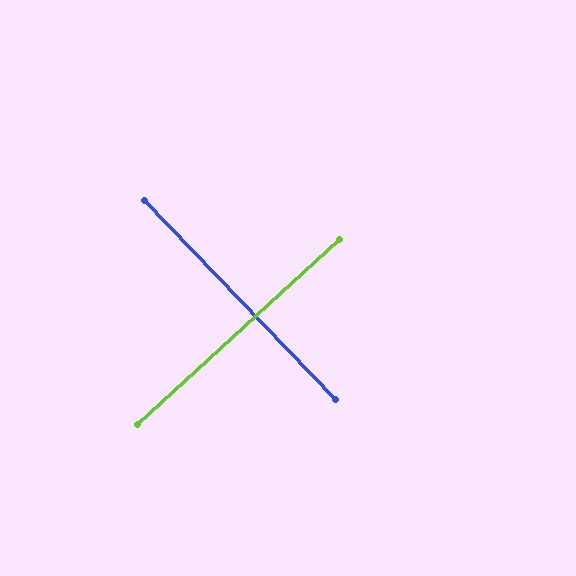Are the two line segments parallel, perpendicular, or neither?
Perpendicular — they meet at approximately 89°.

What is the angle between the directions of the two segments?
Approximately 89 degrees.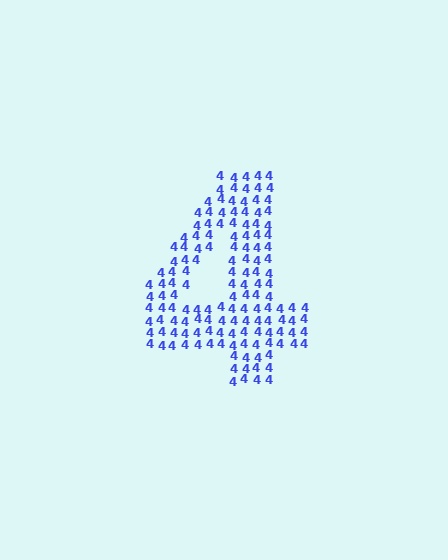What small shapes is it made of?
It is made of small digit 4's.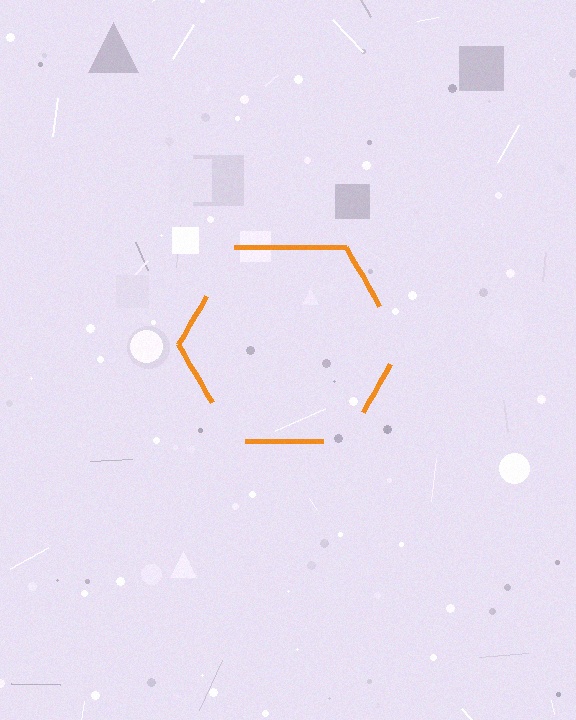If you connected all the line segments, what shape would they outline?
They would outline a hexagon.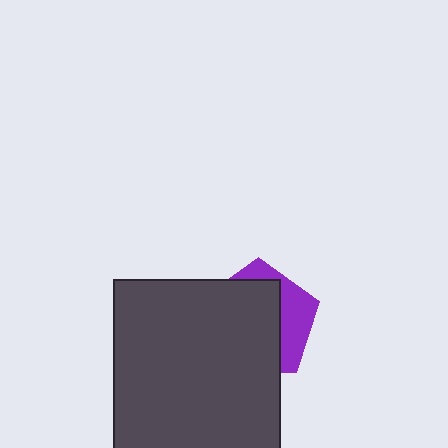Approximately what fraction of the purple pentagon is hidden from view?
Roughly 68% of the purple pentagon is hidden behind the dark gray rectangle.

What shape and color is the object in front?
The object in front is a dark gray rectangle.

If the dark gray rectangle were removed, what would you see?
You would see the complete purple pentagon.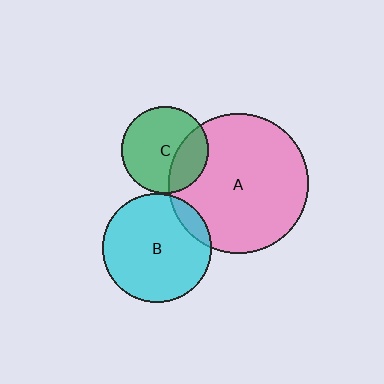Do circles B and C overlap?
Yes.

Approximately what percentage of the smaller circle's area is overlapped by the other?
Approximately 5%.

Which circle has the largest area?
Circle A (pink).